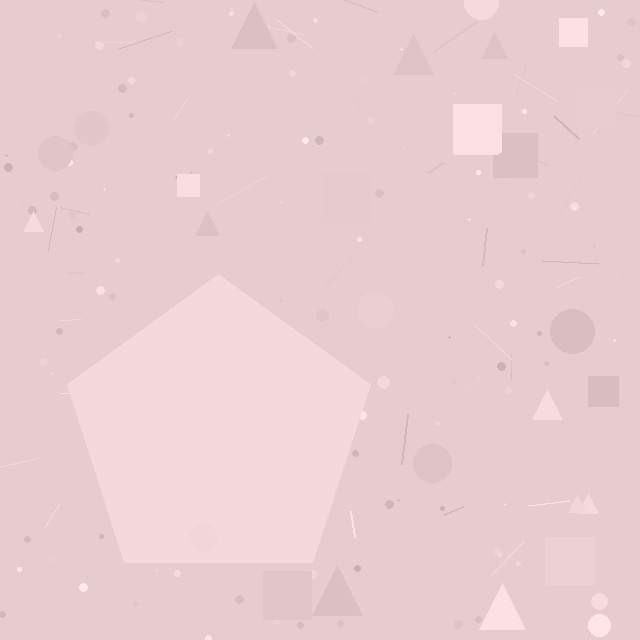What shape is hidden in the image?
A pentagon is hidden in the image.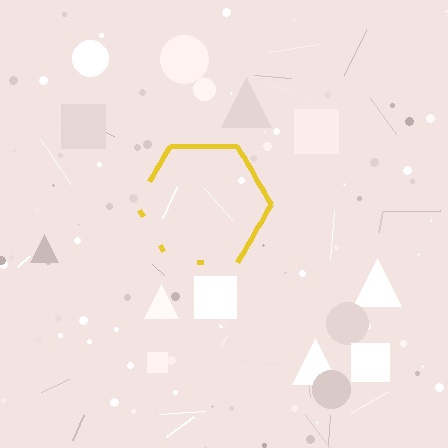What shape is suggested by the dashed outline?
The dashed outline suggests a hexagon.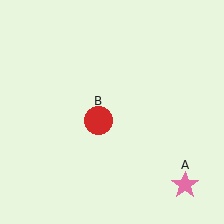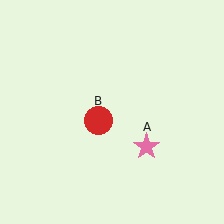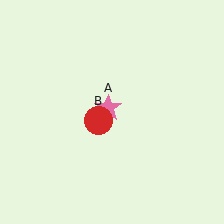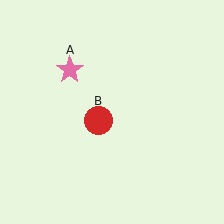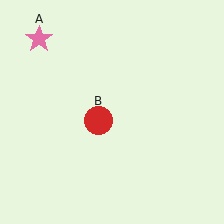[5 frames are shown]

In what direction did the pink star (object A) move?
The pink star (object A) moved up and to the left.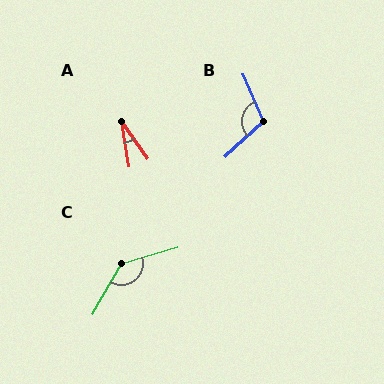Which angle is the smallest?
A, at approximately 26 degrees.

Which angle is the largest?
C, at approximately 136 degrees.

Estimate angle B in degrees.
Approximately 109 degrees.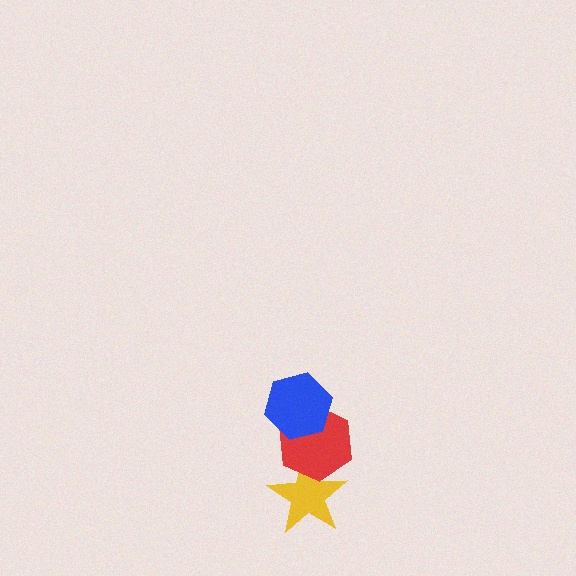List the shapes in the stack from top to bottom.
From top to bottom: the blue hexagon, the red hexagon, the yellow star.